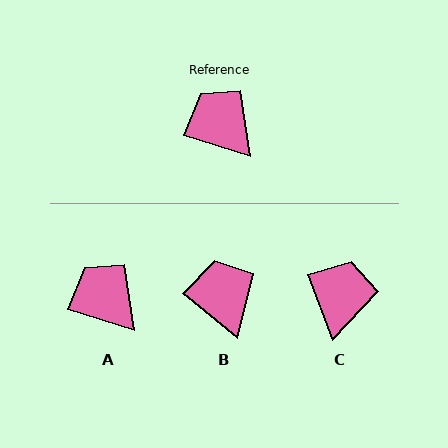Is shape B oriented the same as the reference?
No, it is off by about 22 degrees.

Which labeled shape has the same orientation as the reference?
A.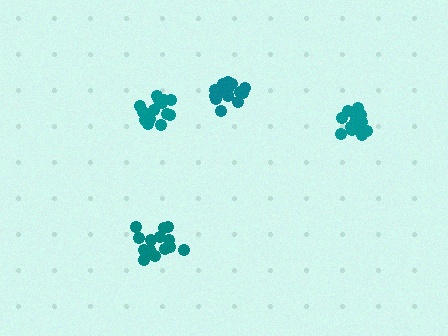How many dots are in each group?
Group 1: 16 dots, Group 2: 20 dots, Group 3: 15 dots, Group 4: 15 dots (66 total).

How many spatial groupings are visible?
There are 4 spatial groupings.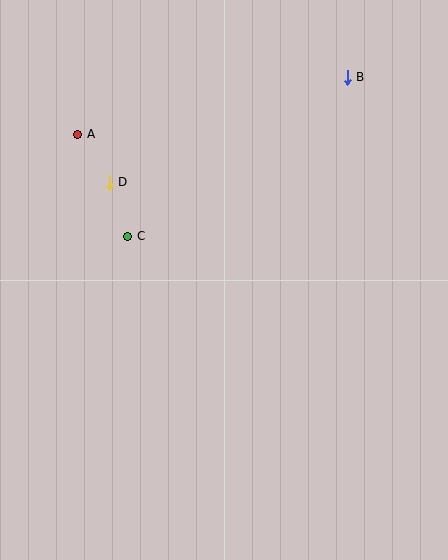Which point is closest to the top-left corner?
Point A is closest to the top-left corner.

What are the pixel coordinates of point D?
Point D is at (109, 182).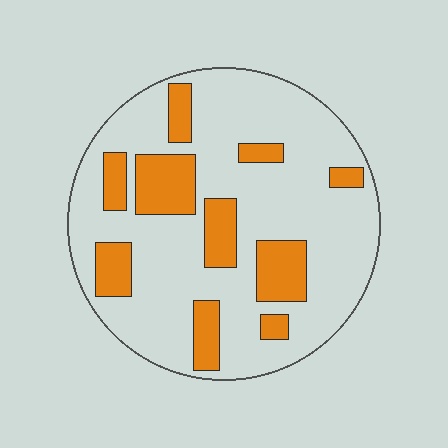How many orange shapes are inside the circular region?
10.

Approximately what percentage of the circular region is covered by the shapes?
Approximately 25%.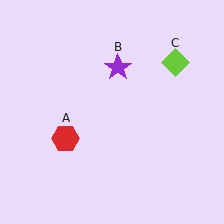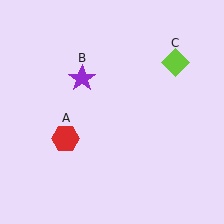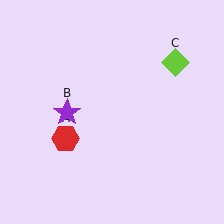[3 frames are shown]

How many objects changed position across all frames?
1 object changed position: purple star (object B).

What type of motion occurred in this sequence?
The purple star (object B) rotated counterclockwise around the center of the scene.